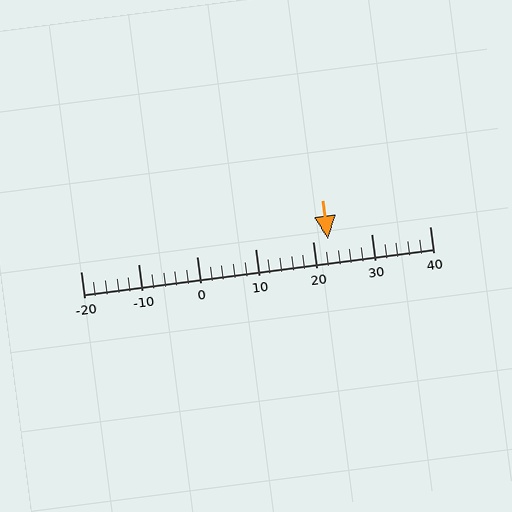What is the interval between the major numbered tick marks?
The major tick marks are spaced 10 units apart.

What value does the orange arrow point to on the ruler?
The orange arrow points to approximately 22.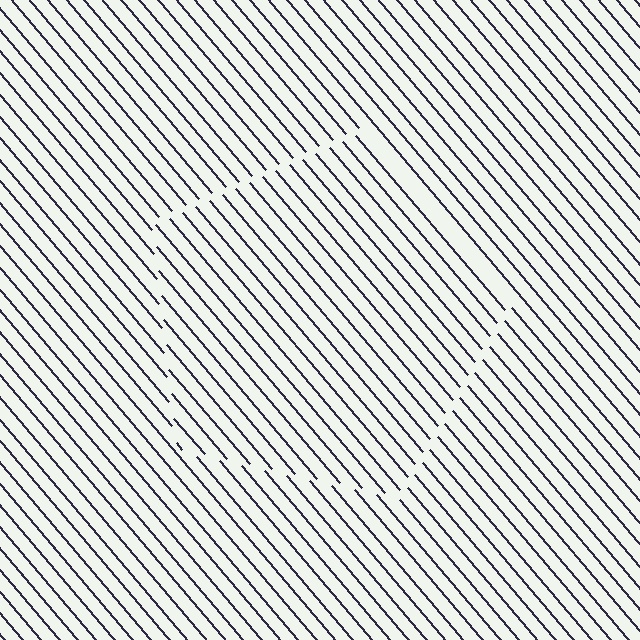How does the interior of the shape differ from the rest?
The interior of the shape contains the same grating, shifted by half a period — the contour is defined by the phase discontinuity where line-ends from the inner and outer gratings abut.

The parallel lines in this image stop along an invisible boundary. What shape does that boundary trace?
An illusory pentagon. The interior of the shape contains the same grating, shifted by half a period — the contour is defined by the phase discontinuity where line-ends from the inner and outer gratings abut.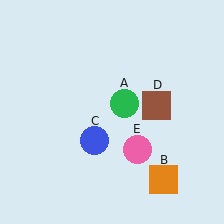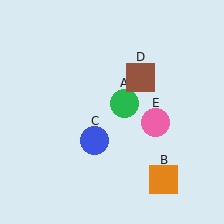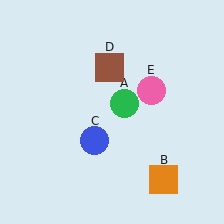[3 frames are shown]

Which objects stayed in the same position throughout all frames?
Green circle (object A) and orange square (object B) and blue circle (object C) remained stationary.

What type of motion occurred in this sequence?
The brown square (object D), pink circle (object E) rotated counterclockwise around the center of the scene.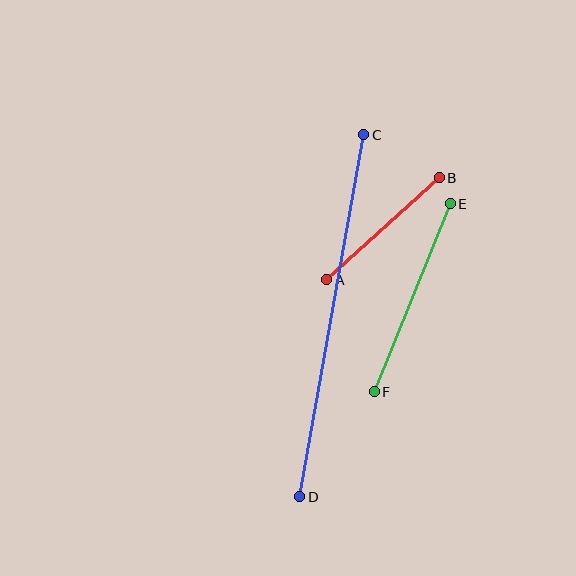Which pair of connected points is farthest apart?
Points C and D are farthest apart.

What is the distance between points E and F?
The distance is approximately 203 pixels.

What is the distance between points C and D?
The distance is approximately 368 pixels.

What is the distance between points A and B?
The distance is approximately 152 pixels.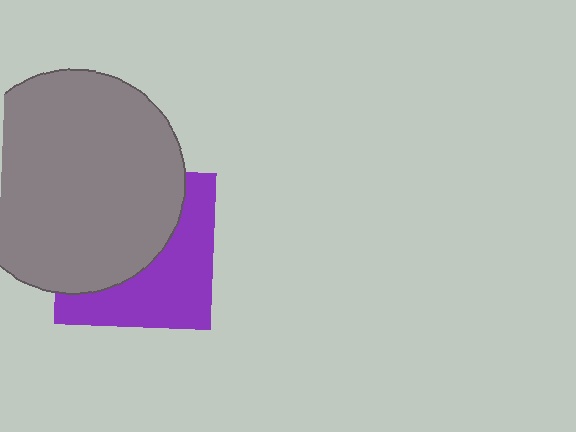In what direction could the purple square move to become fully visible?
The purple square could move toward the lower-right. That would shift it out from behind the gray circle entirely.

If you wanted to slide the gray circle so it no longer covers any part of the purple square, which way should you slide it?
Slide it toward the upper-left — that is the most direct way to separate the two shapes.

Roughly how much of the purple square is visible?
About half of it is visible (roughly 46%).